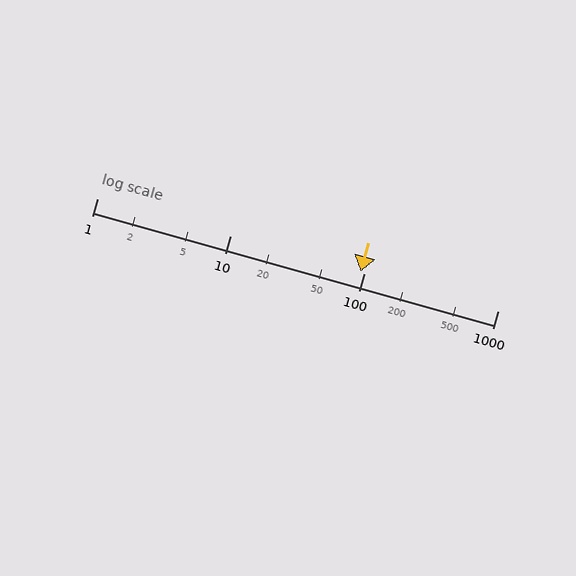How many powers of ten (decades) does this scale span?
The scale spans 3 decades, from 1 to 1000.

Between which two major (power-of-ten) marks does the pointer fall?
The pointer is between 10 and 100.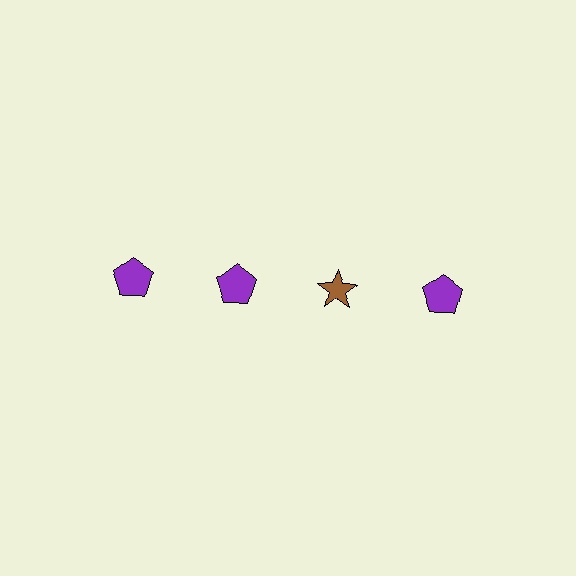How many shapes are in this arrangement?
There are 4 shapes arranged in a grid pattern.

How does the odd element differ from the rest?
It differs in both color (brown instead of purple) and shape (star instead of pentagon).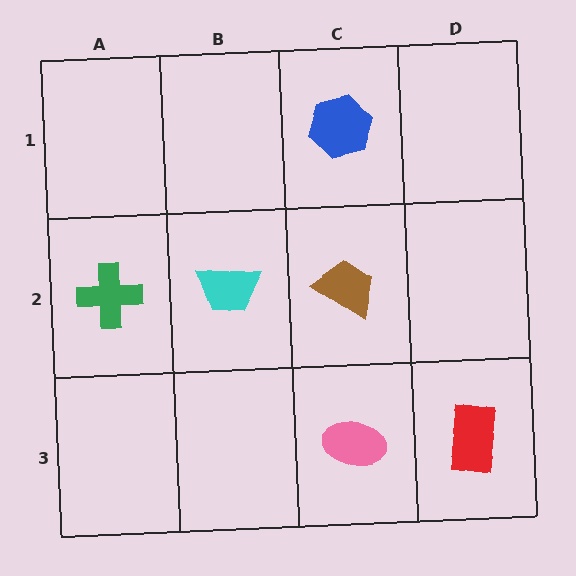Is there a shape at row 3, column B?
No, that cell is empty.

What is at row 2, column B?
A cyan trapezoid.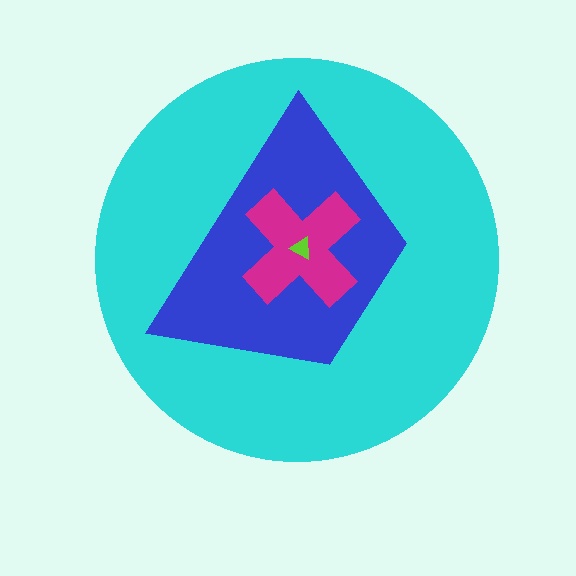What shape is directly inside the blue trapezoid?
The magenta cross.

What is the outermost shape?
The cyan circle.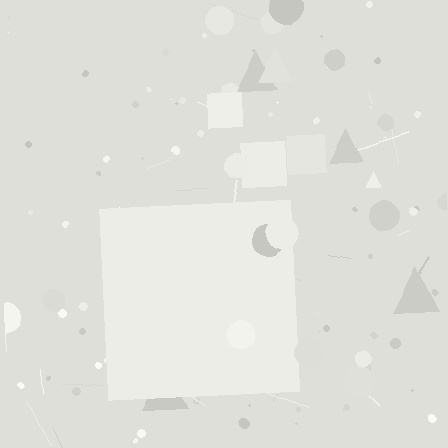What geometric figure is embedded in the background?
A square is embedded in the background.